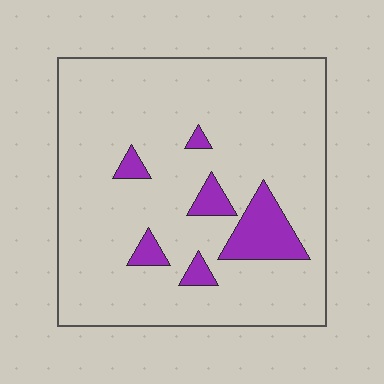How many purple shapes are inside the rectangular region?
6.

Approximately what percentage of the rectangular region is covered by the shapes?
Approximately 10%.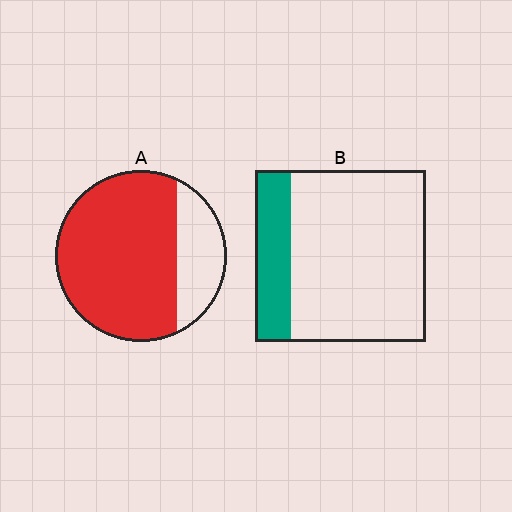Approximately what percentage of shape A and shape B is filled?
A is approximately 75% and B is approximately 20%.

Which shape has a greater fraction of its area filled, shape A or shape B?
Shape A.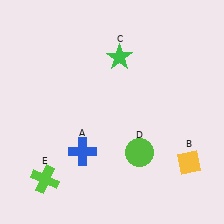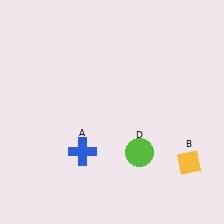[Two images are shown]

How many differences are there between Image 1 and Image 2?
There are 2 differences between the two images.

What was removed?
The green star (C), the lime cross (E) were removed in Image 2.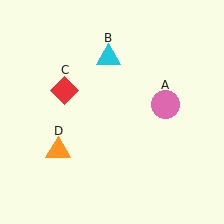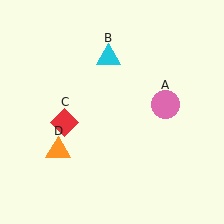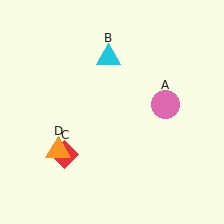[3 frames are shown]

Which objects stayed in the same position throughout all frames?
Pink circle (object A) and cyan triangle (object B) and orange triangle (object D) remained stationary.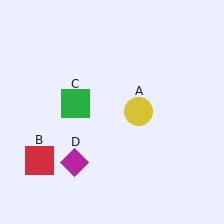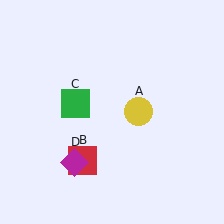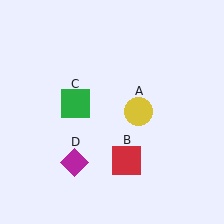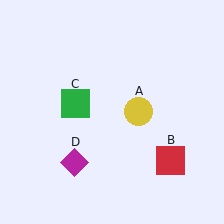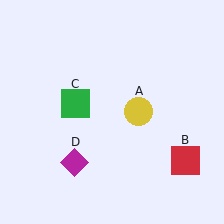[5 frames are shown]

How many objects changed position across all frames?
1 object changed position: red square (object B).